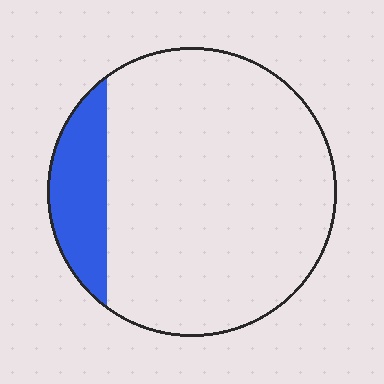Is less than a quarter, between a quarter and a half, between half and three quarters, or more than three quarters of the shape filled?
Less than a quarter.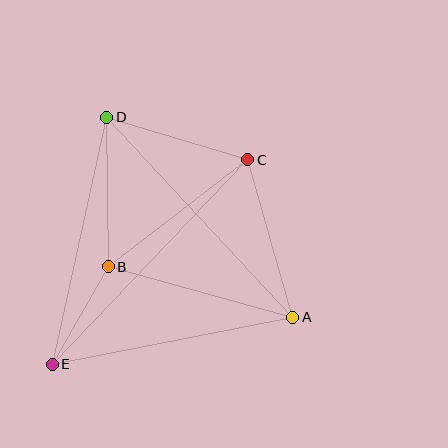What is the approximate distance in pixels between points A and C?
The distance between A and C is approximately 164 pixels.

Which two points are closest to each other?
Points B and E are closest to each other.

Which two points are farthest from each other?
Points C and E are farthest from each other.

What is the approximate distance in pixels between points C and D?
The distance between C and D is approximately 147 pixels.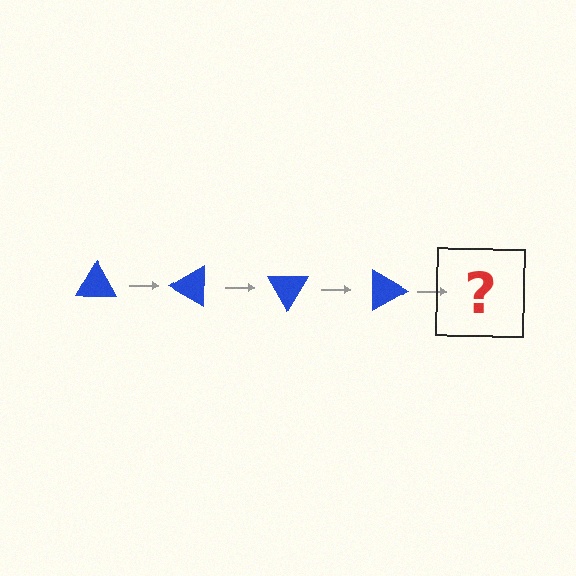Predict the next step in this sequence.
The next step is a blue triangle rotated 120 degrees.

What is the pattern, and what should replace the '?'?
The pattern is that the triangle rotates 30 degrees each step. The '?' should be a blue triangle rotated 120 degrees.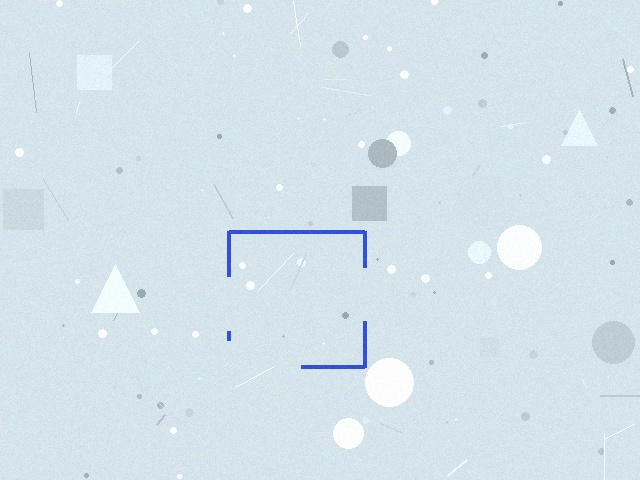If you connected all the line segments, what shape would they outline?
They would outline a square.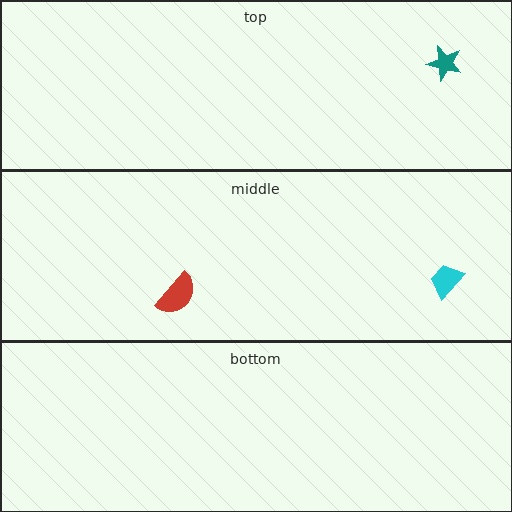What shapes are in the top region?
The teal star.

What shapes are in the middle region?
The red semicircle, the cyan trapezoid.